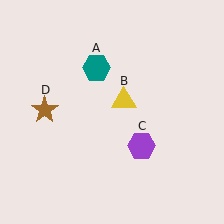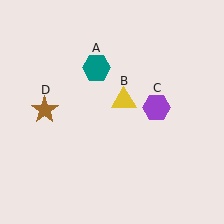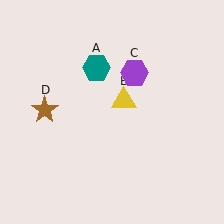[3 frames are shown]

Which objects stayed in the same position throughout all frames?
Teal hexagon (object A) and yellow triangle (object B) and brown star (object D) remained stationary.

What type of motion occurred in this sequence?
The purple hexagon (object C) rotated counterclockwise around the center of the scene.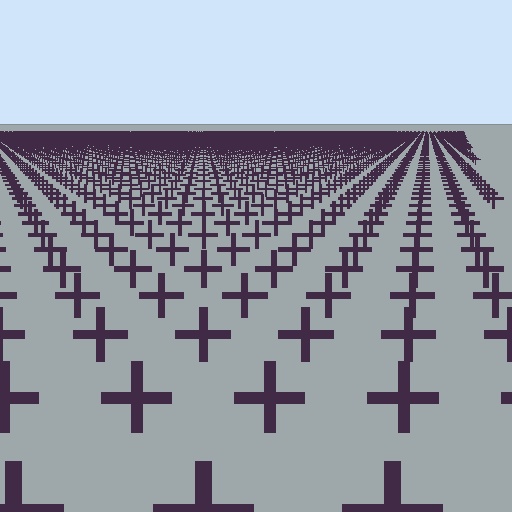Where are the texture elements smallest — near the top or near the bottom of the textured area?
Near the top.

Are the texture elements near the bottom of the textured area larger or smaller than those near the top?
Larger. Near the bottom, elements are closer to the viewer and appear at a bigger on-screen size.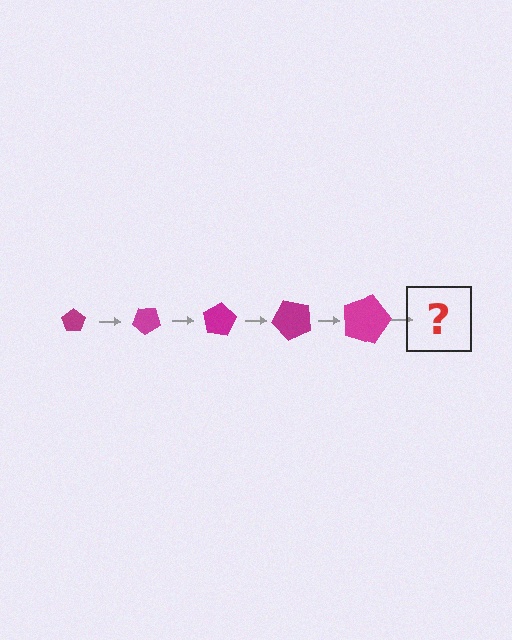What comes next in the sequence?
The next element should be a pentagon, larger than the previous one and rotated 200 degrees from the start.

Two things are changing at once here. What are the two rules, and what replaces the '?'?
The two rules are that the pentagon grows larger each step and it rotates 40 degrees each step. The '?' should be a pentagon, larger than the previous one and rotated 200 degrees from the start.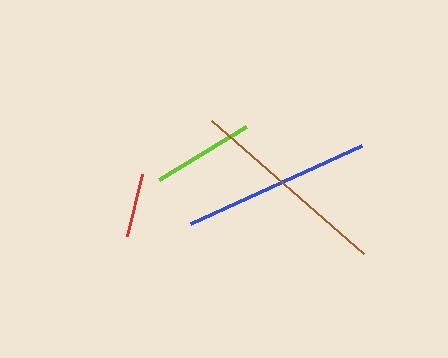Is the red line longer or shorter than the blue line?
The blue line is longer than the red line.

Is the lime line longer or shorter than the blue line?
The blue line is longer than the lime line.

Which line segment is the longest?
The brown line is the longest at approximately 202 pixels.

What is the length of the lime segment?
The lime segment is approximately 102 pixels long.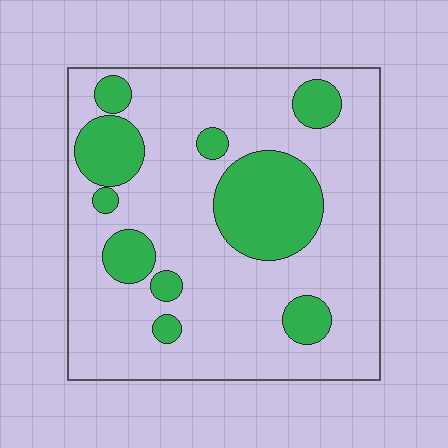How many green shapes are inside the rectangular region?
10.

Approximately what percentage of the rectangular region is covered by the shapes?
Approximately 25%.